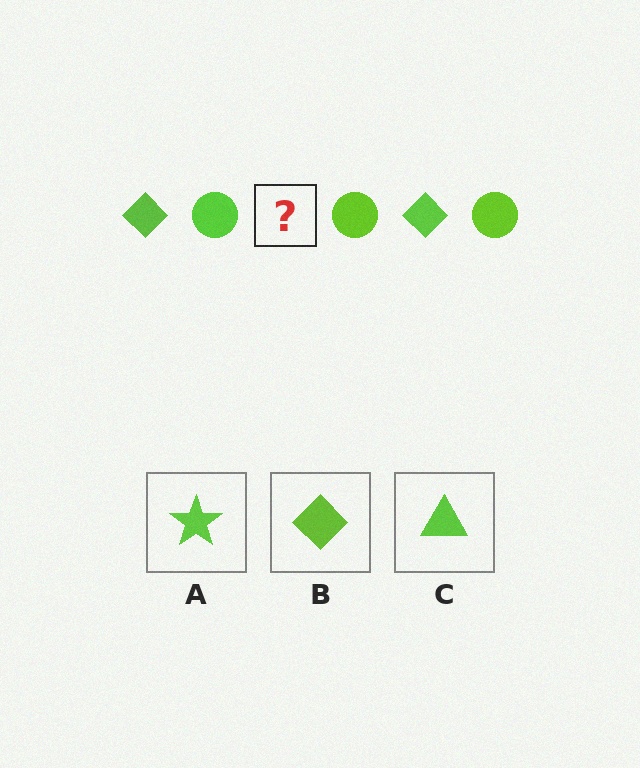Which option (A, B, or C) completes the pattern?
B.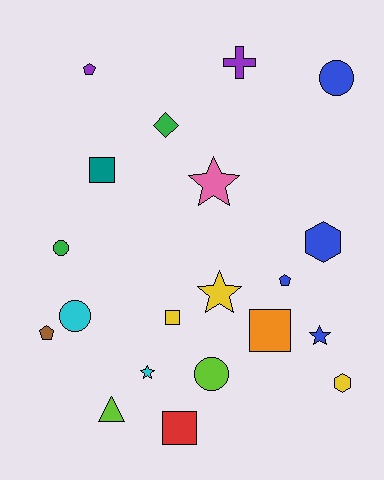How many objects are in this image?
There are 20 objects.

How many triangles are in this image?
There is 1 triangle.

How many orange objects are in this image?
There is 1 orange object.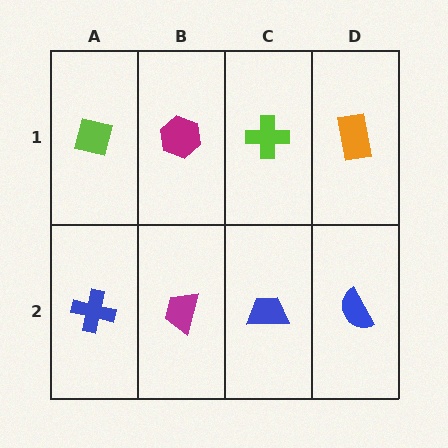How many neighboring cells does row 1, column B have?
3.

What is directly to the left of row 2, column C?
A magenta trapezoid.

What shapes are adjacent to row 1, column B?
A magenta trapezoid (row 2, column B), a lime square (row 1, column A), a lime cross (row 1, column C).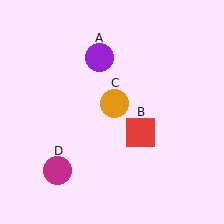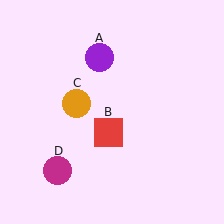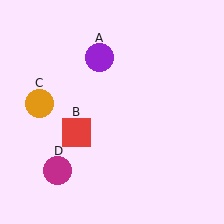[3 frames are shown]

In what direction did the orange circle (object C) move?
The orange circle (object C) moved left.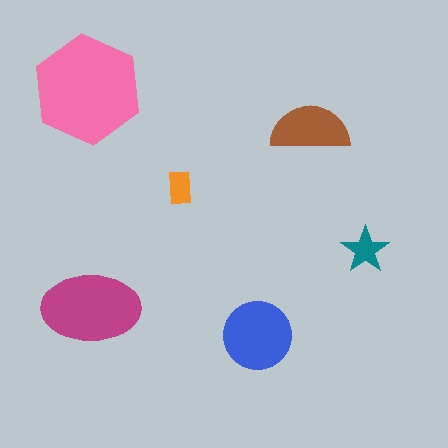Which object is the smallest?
The orange rectangle.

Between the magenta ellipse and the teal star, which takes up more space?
The magenta ellipse.